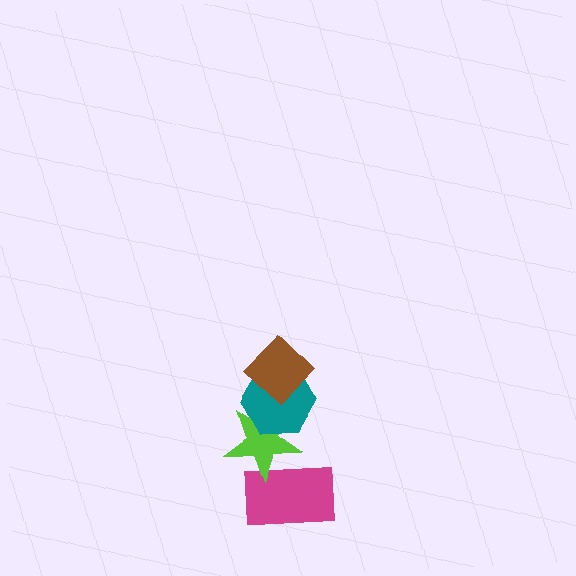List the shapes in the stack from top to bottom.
From top to bottom: the brown diamond, the teal hexagon, the lime star, the magenta rectangle.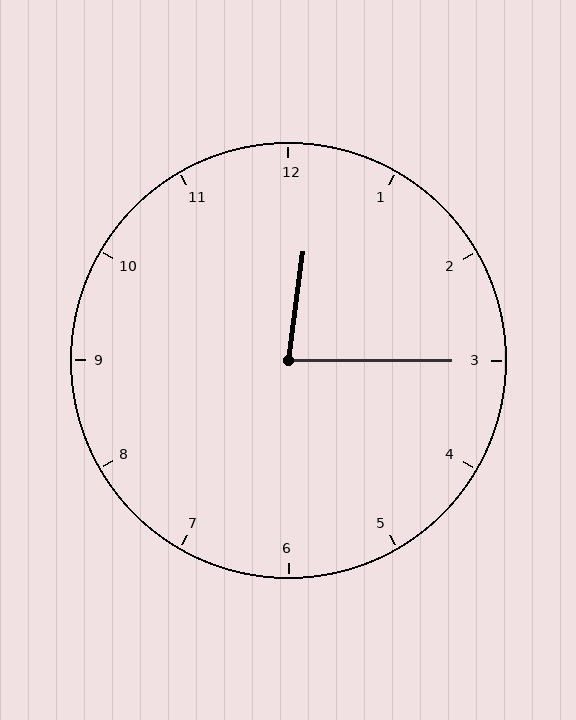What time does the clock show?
12:15.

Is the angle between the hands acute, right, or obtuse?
It is acute.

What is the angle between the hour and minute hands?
Approximately 82 degrees.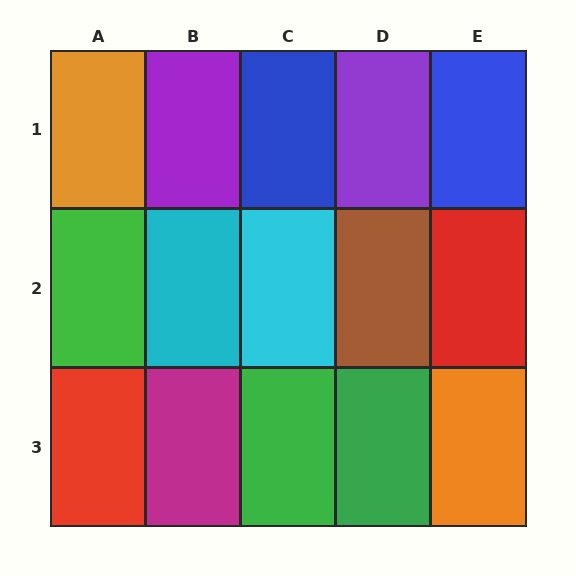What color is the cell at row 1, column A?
Orange.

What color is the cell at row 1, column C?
Blue.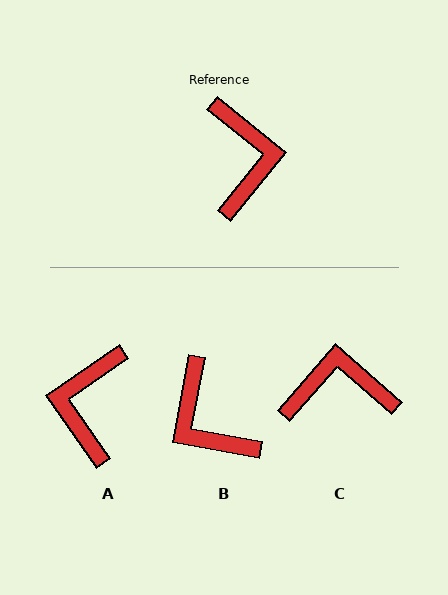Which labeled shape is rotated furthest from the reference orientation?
A, about 164 degrees away.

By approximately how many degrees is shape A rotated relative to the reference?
Approximately 164 degrees counter-clockwise.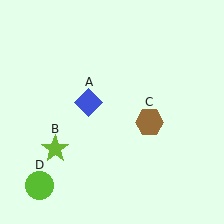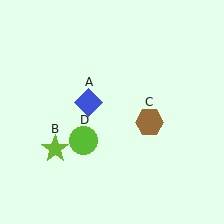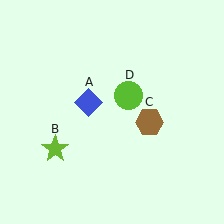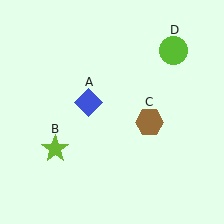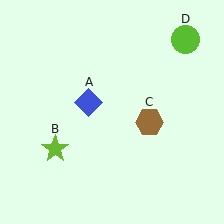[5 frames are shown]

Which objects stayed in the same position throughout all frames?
Blue diamond (object A) and lime star (object B) and brown hexagon (object C) remained stationary.